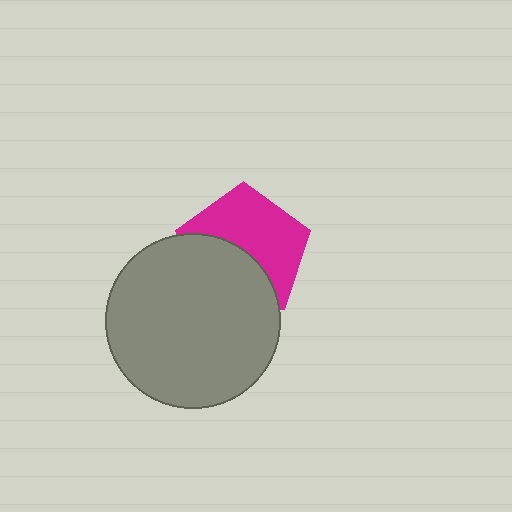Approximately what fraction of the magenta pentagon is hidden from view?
Roughly 45% of the magenta pentagon is hidden behind the gray circle.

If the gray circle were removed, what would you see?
You would see the complete magenta pentagon.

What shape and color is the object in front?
The object in front is a gray circle.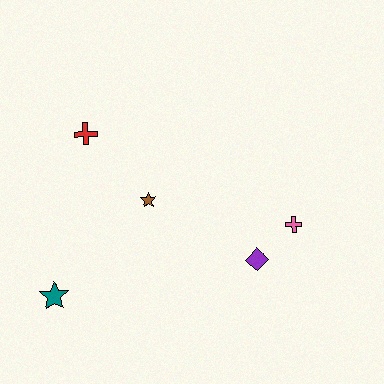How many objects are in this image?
There are 5 objects.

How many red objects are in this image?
There is 1 red object.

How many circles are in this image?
There are no circles.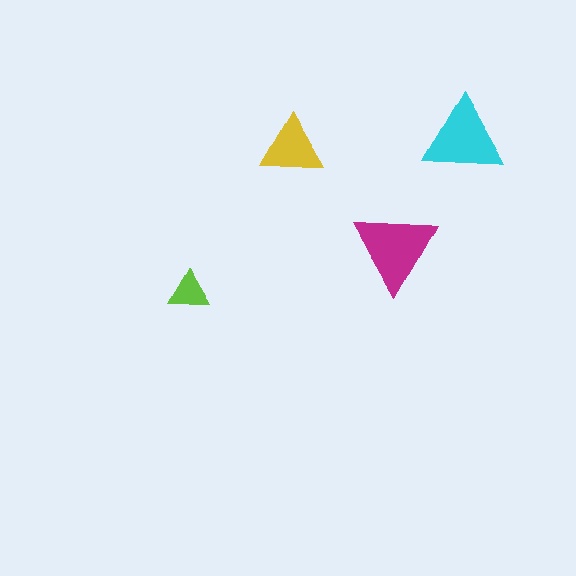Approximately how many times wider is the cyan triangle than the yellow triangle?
About 1.5 times wider.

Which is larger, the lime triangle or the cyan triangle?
The cyan one.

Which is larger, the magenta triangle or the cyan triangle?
The magenta one.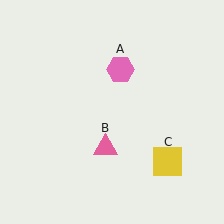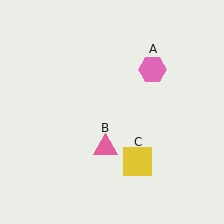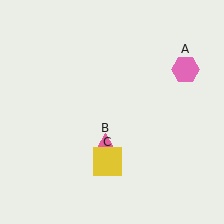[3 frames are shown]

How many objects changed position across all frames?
2 objects changed position: pink hexagon (object A), yellow square (object C).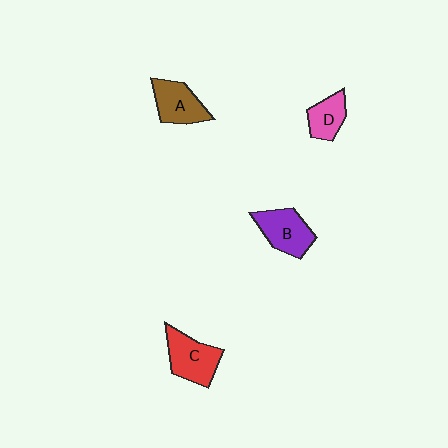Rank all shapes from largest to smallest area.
From largest to smallest: C (red), B (purple), A (brown), D (pink).